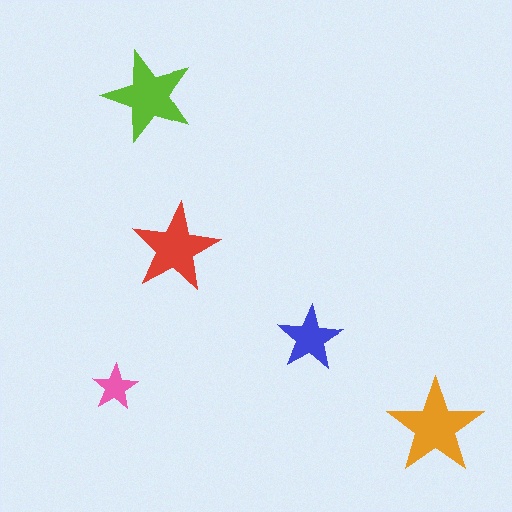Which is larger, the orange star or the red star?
The orange one.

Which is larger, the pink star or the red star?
The red one.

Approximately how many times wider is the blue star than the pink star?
About 1.5 times wider.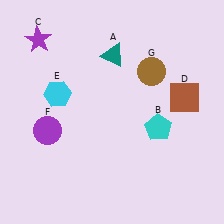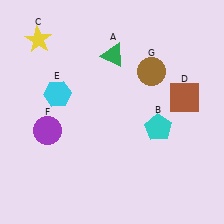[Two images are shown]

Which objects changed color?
A changed from teal to green. C changed from purple to yellow.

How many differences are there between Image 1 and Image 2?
There are 2 differences between the two images.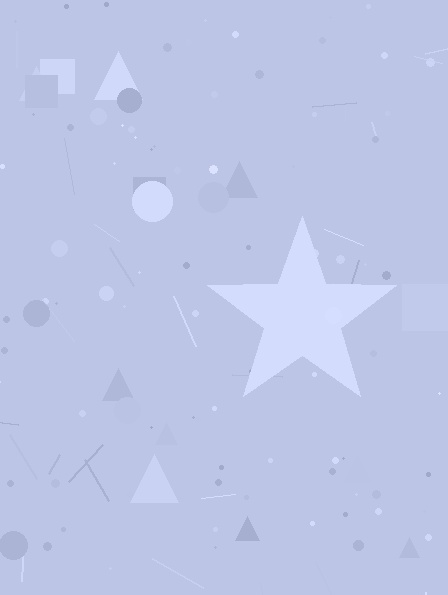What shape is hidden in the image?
A star is hidden in the image.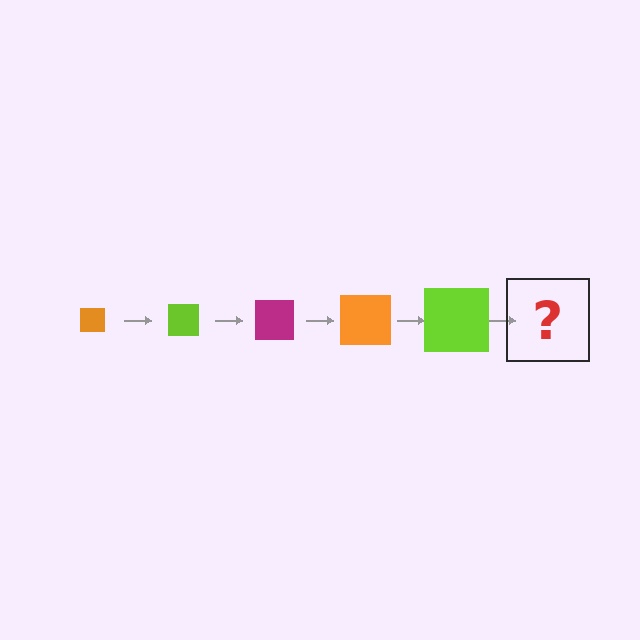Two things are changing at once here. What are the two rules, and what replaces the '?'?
The two rules are that the square grows larger each step and the color cycles through orange, lime, and magenta. The '?' should be a magenta square, larger than the previous one.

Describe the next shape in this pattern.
It should be a magenta square, larger than the previous one.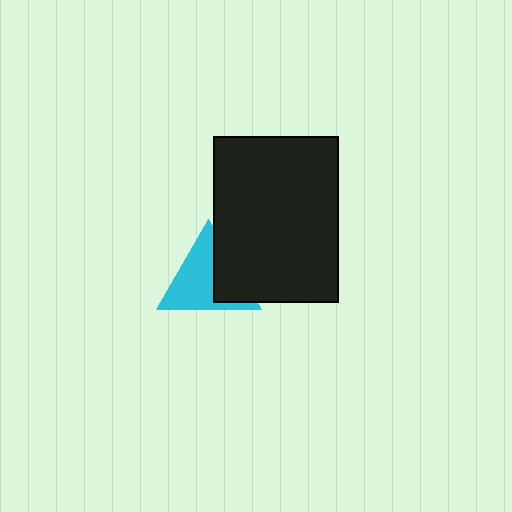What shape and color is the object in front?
The object in front is a black rectangle.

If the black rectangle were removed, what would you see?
You would see the complete cyan triangle.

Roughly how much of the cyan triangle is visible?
About half of it is visible (roughly 64%).